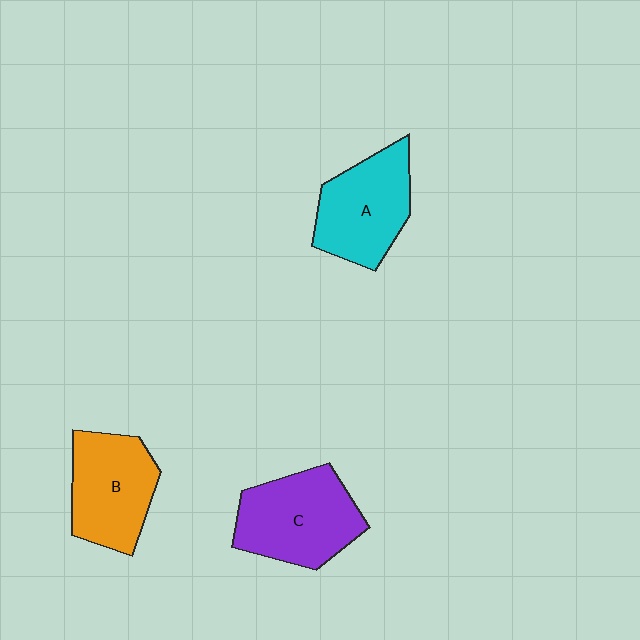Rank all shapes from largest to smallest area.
From largest to smallest: C (purple), A (cyan), B (orange).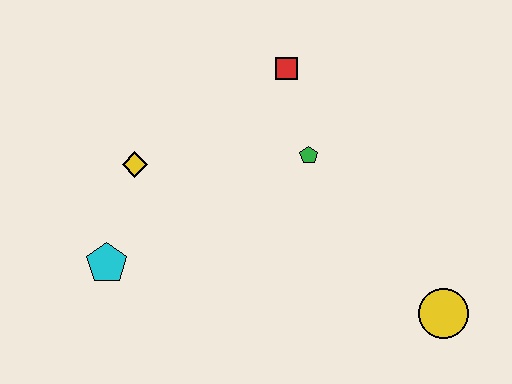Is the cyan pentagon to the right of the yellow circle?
No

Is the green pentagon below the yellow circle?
No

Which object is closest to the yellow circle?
The green pentagon is closest to the yellow circle.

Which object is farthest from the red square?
The yellow circle is farthest from the red square.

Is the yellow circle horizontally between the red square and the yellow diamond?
No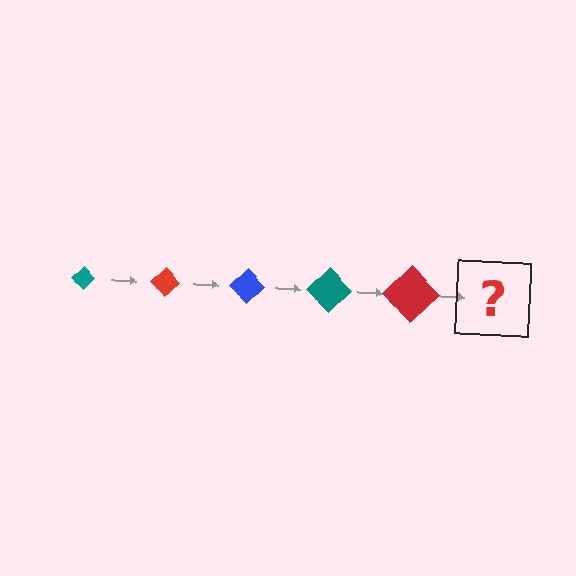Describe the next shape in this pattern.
It should be a blue diamond, larger than the previous one.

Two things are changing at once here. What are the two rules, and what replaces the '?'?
The two rules are that the diamond grows larger each step and the color cycles through teal, red, and blue. The '?' should be a blue diamond, larger than the previous one.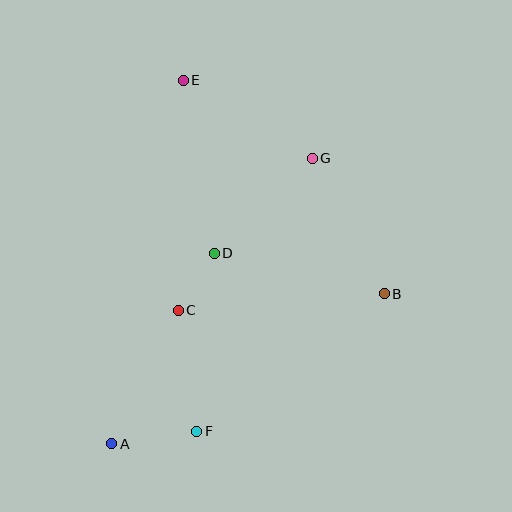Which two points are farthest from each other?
Points A and E are farthest from each other.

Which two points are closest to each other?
Points C and D are closest to each other.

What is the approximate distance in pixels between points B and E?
The distance between B and E is approximately 293 pixels.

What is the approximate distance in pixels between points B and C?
The distance between B and C is approximately 207 pixels.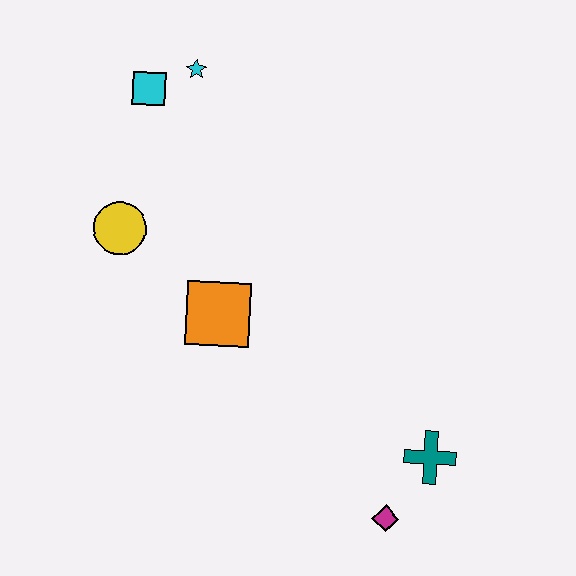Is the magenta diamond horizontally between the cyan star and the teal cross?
Yes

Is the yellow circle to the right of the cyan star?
No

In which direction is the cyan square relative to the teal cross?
The cyan square is above the teal cross.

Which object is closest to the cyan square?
The cyan star is closest to the cyan square.